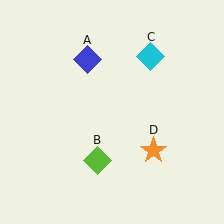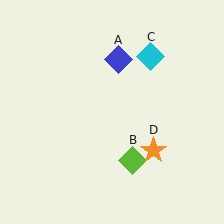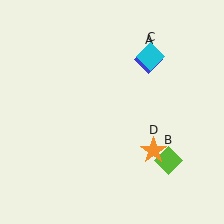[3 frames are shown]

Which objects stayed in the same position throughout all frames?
Cyan diamond (object C) and orange star (object D) remained stationary.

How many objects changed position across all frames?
2 objects changed position: blue diamond (object A), lime diamond (object B).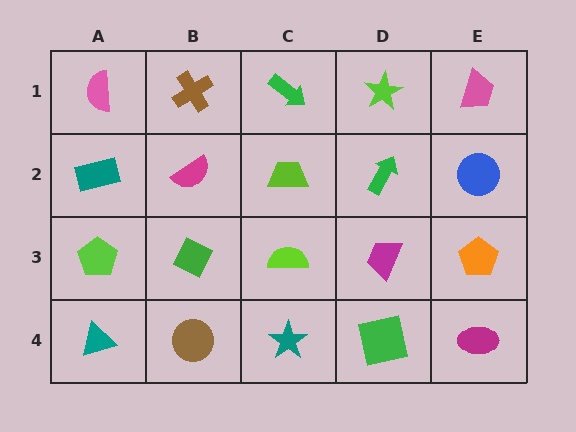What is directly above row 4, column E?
An orange pentagon.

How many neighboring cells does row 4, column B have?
3.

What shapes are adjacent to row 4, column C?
A lime semicircle (row 3, column C), a brown circle (row 4, column B), a green square (row 4, column D).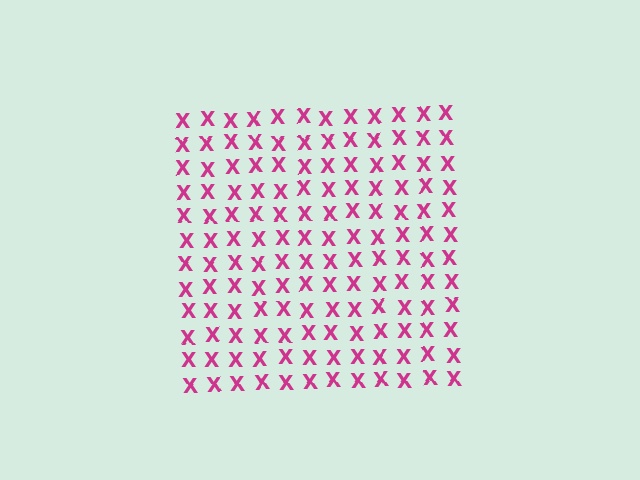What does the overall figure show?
The overall figure shows a square.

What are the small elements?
The small elements are letter X's.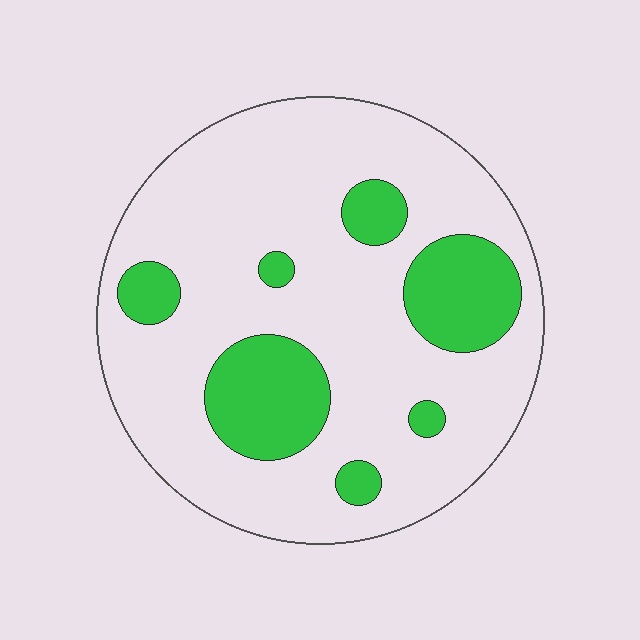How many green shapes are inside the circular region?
7.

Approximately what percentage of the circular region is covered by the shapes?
Approximately 20%.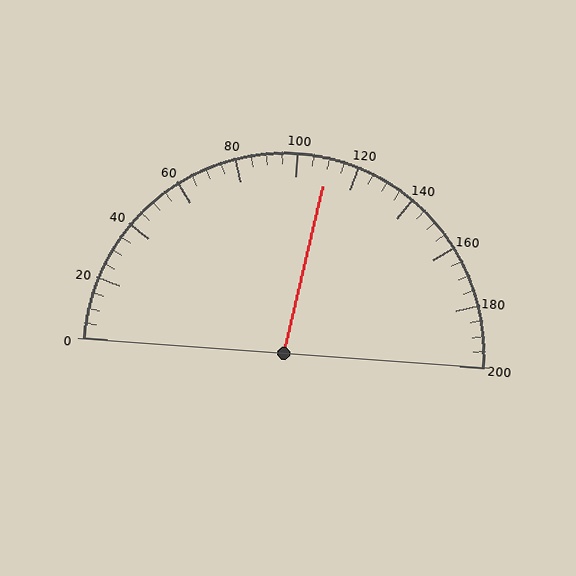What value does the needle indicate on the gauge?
The needle indicates approximately 110.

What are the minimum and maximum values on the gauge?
The gauge ranges from 0 to 200.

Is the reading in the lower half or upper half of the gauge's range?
The reading is in the upper half of the range (0 to 200).